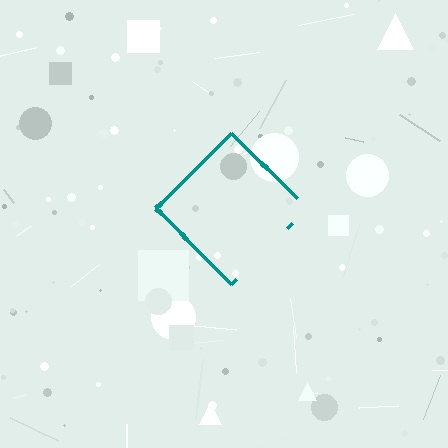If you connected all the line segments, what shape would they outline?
They would outline a diamond.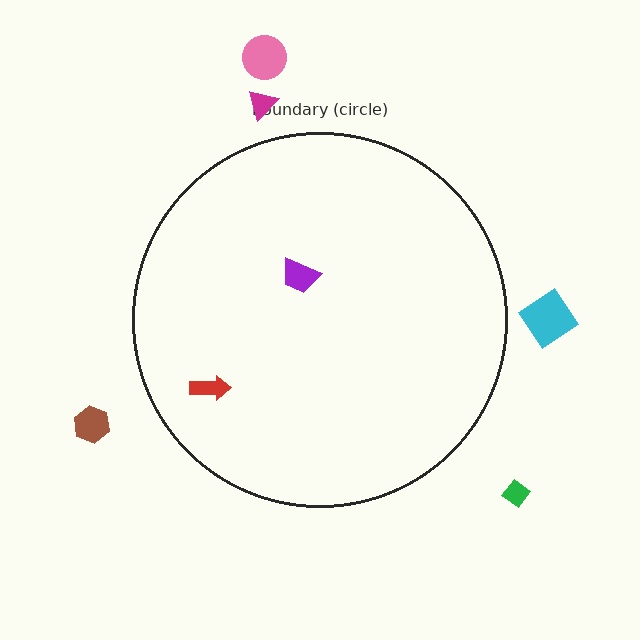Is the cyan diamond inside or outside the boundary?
Outside.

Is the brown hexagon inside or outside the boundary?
Outside.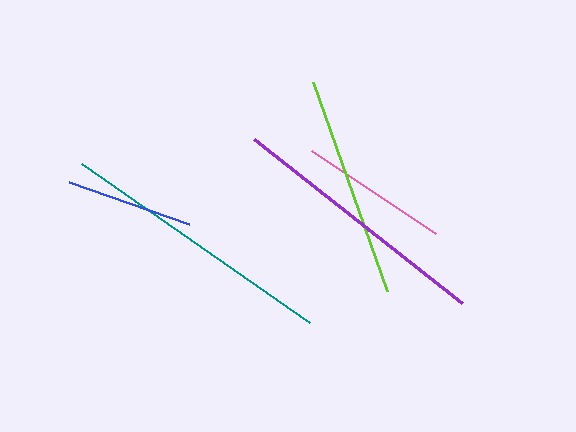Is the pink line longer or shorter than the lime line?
The lime line is longer than the pink line.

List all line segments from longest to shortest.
From longest to shortest: teal, purple, lime, pink, blue.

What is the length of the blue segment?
The blue segment is approximately 128 pixels long.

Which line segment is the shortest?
The blue line is the shortest at approximately 128 pixels.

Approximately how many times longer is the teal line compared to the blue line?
The teal line is approximately 2.2 times the length of the blue line.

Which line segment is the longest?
The teal line is the longest at approximately 278 pixels.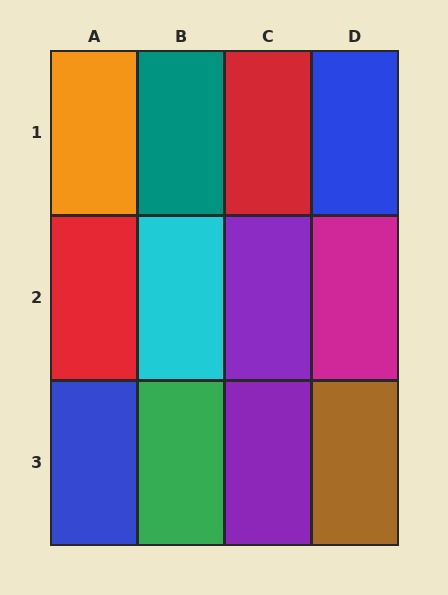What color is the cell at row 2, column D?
Magenta.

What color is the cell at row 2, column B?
Cyan.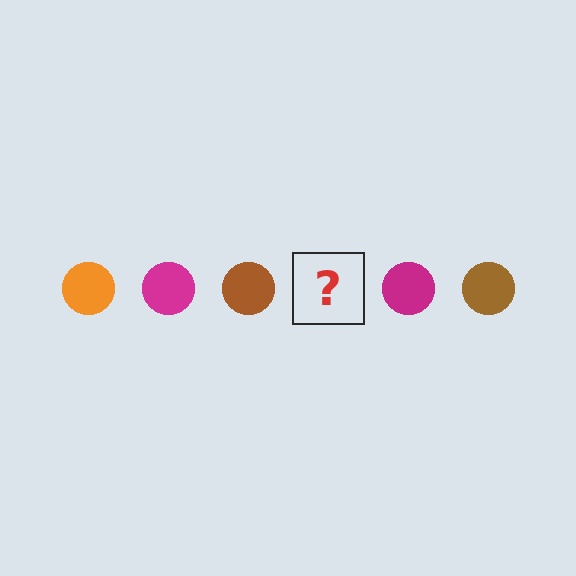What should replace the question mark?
The question mark should be replaced with an orange circle.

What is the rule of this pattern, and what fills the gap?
The rule is that the pattern cycles through orange, magenta, brown circles. The gap should be filled with an orange circle.